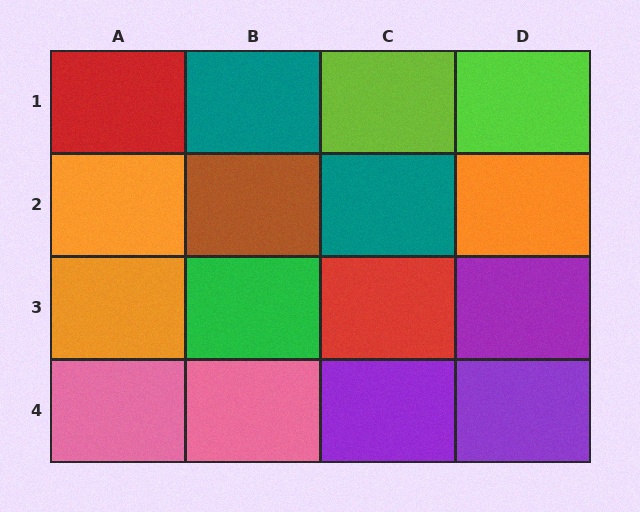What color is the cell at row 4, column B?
Pink.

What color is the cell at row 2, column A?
Orange.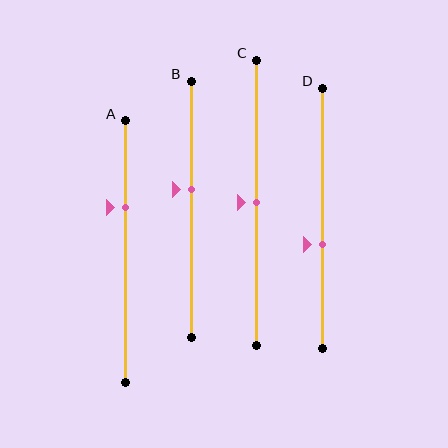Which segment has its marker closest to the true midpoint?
Segment C has its marker closest to the true midpoint.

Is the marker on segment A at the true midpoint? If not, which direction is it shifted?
No, the marker on segment A is shifted upward by about 17% of the segment length.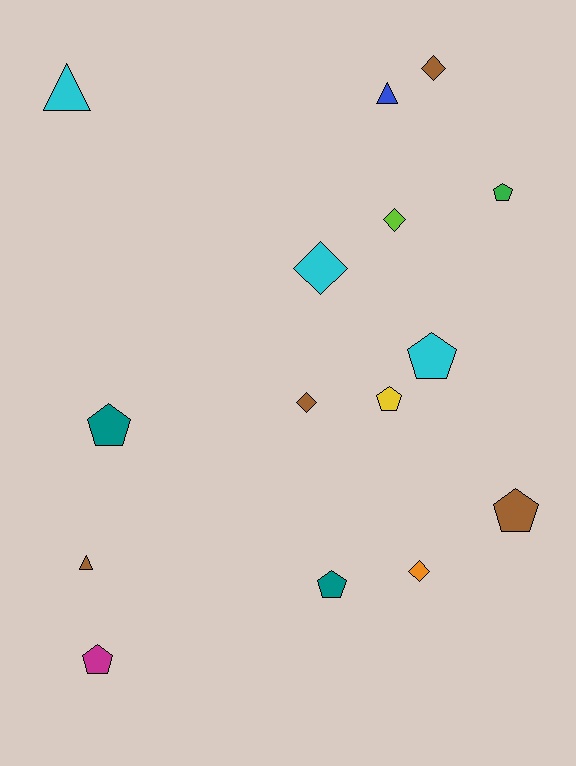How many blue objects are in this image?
There is 1 blue object.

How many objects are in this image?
There are 15 objects.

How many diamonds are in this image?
There are 5 diamonds.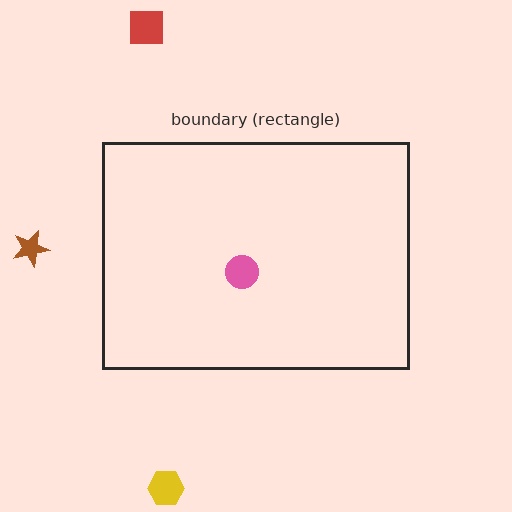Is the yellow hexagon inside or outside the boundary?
Outside.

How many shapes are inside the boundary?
1 inside, 3 outside.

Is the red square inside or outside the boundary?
Outside.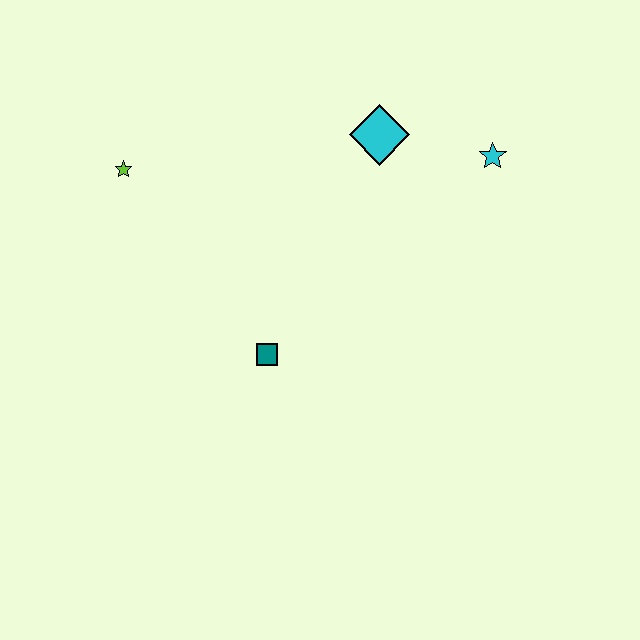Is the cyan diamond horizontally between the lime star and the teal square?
No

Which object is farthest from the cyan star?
The lime star is farthest from the cyan star.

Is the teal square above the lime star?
No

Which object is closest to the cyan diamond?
The cyan star is closest to the cyan diamond.